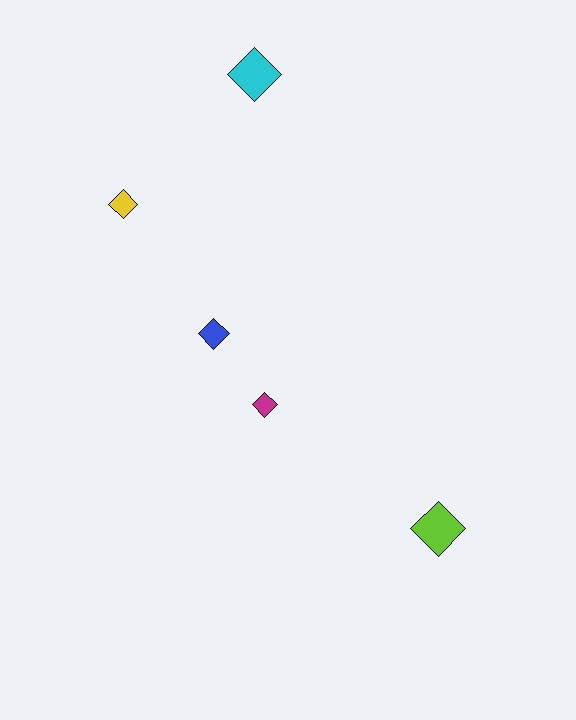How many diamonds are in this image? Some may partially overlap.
There are 5 diamonds.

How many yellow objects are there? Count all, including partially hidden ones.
There is 1 yellow object.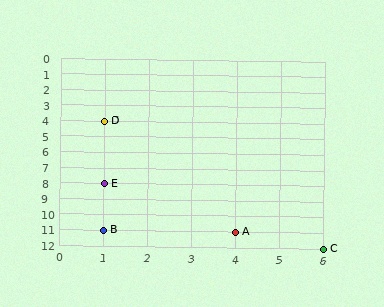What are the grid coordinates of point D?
Point D is at grid coordinates (1, 4).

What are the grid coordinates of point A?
Point A is at grid coordinates (4, 11).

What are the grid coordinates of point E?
Point E is at grid coordinates (1, 8).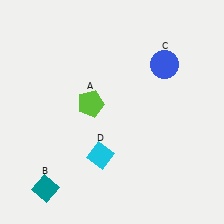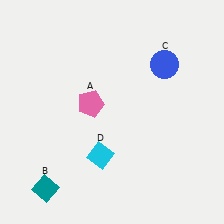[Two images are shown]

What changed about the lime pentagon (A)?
In Image 1, A is lime. In Image 2, it changed to pink.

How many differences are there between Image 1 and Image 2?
There is 1 difference between the two images.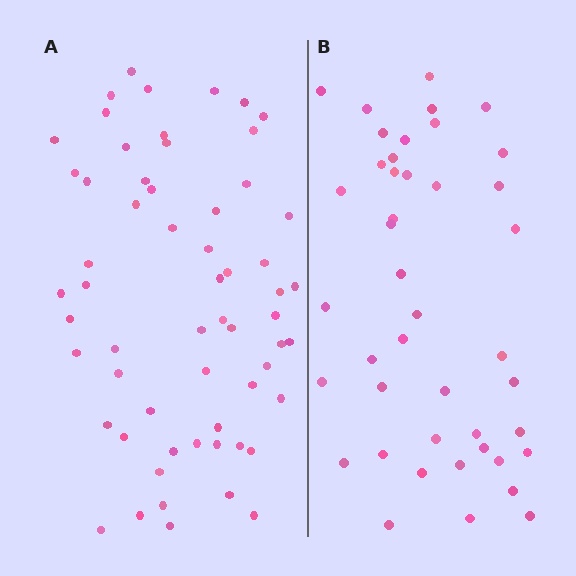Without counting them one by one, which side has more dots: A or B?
Region A (the left region) has more dots.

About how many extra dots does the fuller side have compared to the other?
Region A has approximately 15 more dots than region B.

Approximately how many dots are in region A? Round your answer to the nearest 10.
About 60 dots.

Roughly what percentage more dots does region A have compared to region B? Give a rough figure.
About 40% more.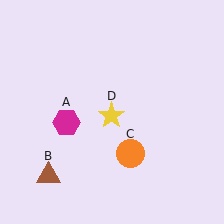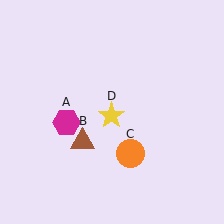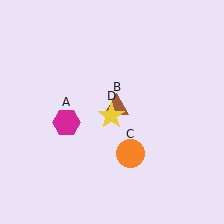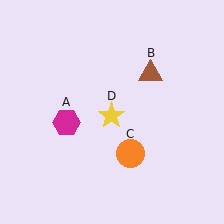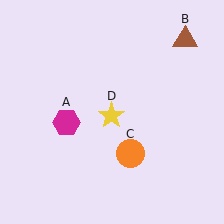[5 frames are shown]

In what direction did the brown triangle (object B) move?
The brown triangle (object B) moved up and to the right.